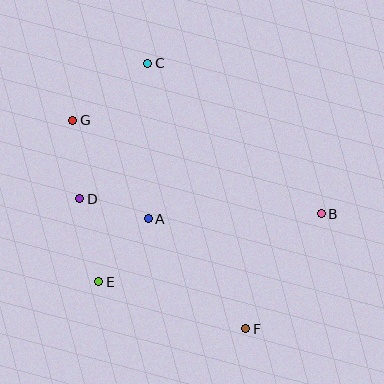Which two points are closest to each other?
Points A and D are closest to each other.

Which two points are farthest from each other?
Points C and F are farthest from each other.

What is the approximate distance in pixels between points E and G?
The distance between E and G is approximately 163 pixels.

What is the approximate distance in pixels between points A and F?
The distance between A and F is approximately 147 pixels.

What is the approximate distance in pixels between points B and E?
The distance between B and E is approximately 233 pixels.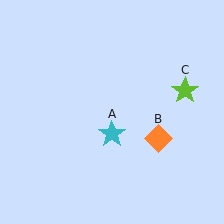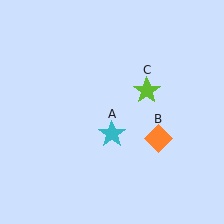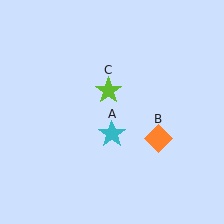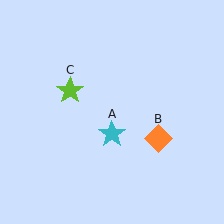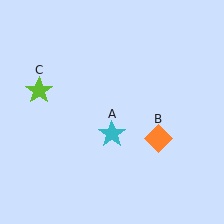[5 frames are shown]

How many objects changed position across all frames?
1 object changed position: lime star (object C).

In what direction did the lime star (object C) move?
The lime star (object C) moved left.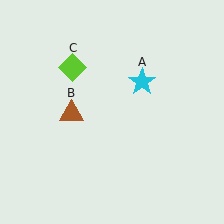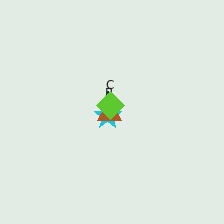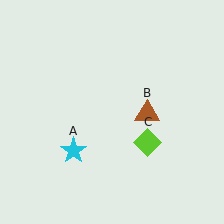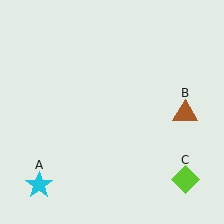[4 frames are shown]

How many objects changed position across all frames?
3 objects changed position: cyan star (object A), brown triangle (object B), lime diamond (object C).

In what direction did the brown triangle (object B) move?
The brown triangle (object B) moved right.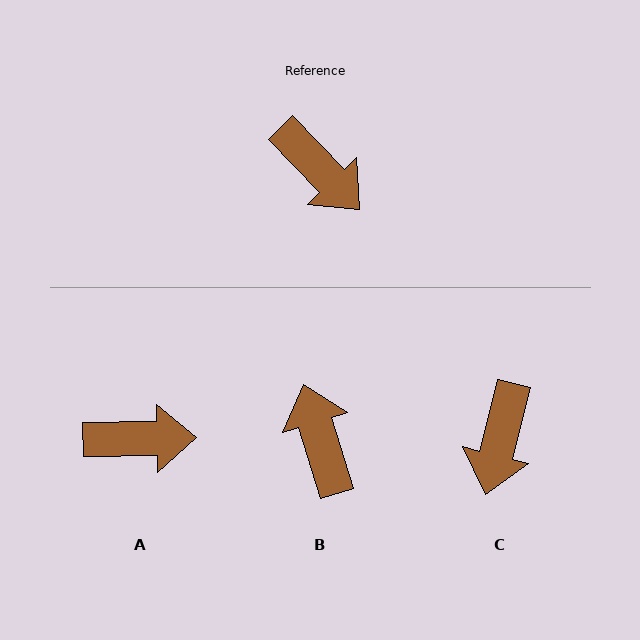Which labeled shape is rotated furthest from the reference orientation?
B, about 153 degrees away.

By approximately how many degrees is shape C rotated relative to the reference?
Approximately 58 degrees clockwise.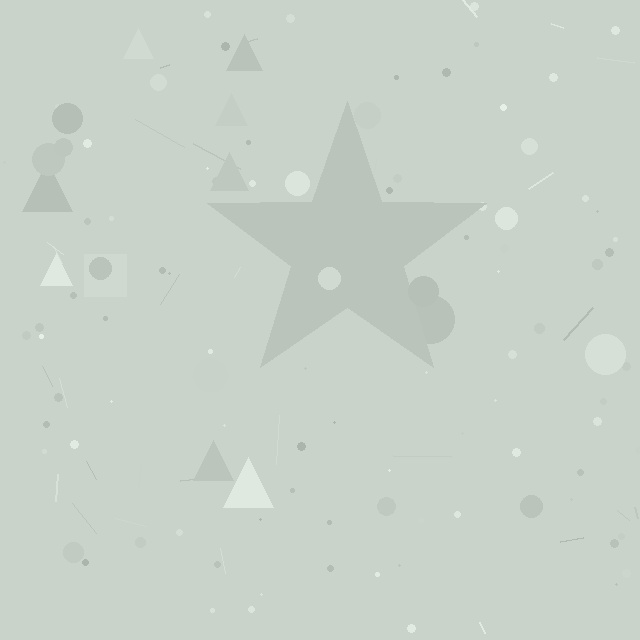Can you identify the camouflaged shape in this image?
The camouflaged shape is a star.